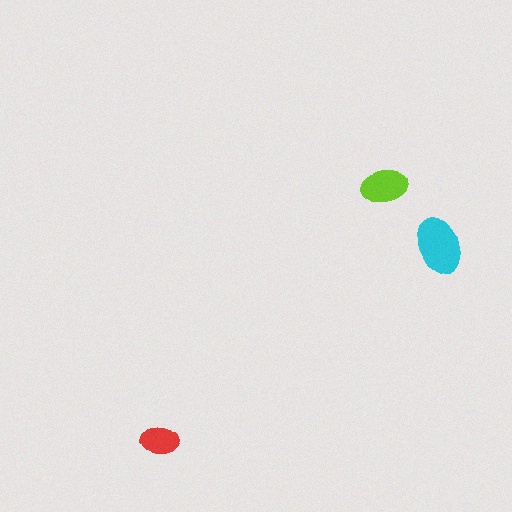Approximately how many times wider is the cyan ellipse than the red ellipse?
About 1.5 times wider.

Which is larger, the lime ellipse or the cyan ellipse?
The cyan one.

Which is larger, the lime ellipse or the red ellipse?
The lime one.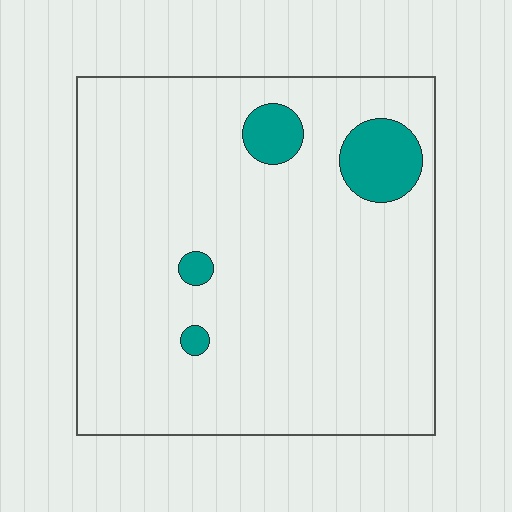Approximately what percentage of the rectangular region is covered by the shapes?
Approximately 10%.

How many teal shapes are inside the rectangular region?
4.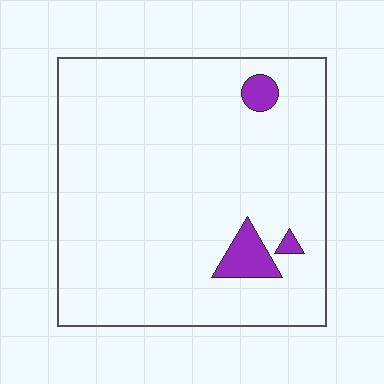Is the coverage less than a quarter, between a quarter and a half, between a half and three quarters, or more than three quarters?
Less than a quarter.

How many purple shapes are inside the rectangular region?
3.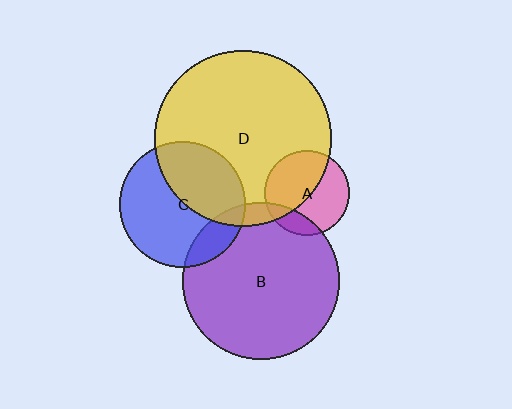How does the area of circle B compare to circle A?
Approximately 3.4 times.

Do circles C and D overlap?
Yes.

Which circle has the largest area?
Circle D (yellow).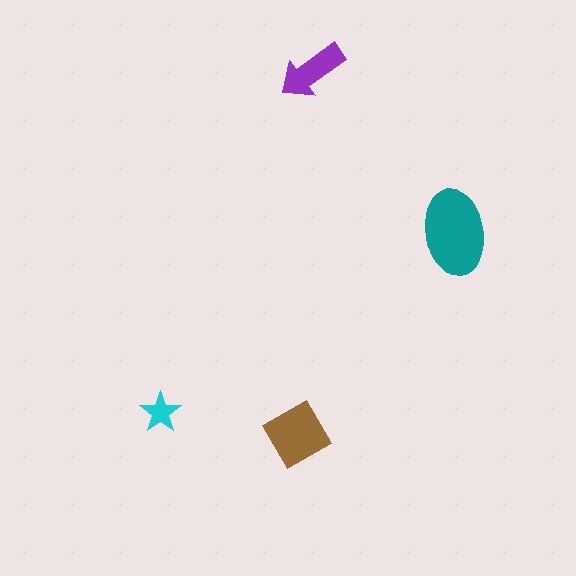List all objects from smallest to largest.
The cyan star, the purple arrow, the brown square, the teal ellipse.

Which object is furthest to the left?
The cyan star is leftmost.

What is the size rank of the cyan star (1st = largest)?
4th.